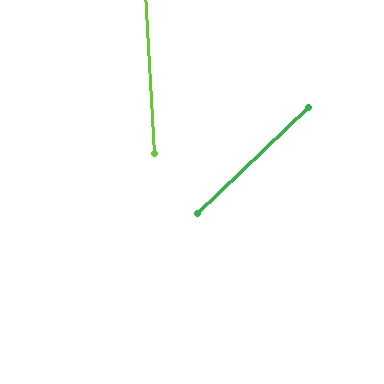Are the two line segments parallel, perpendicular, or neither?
Neither parallel nor perpendicular — they differ by about 50°.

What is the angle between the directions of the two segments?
Approximately 50 degrees.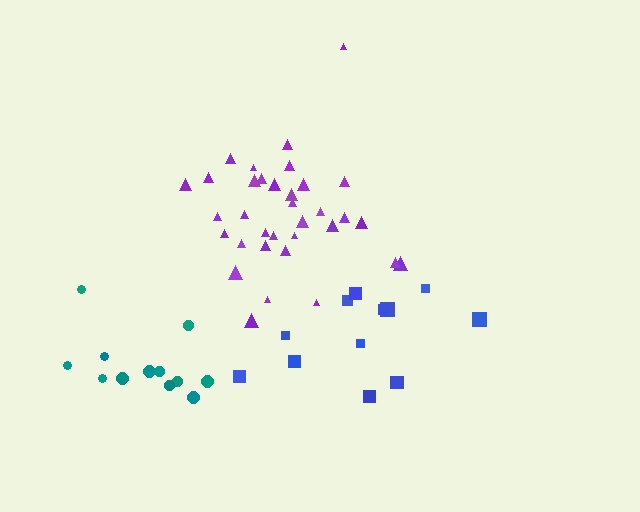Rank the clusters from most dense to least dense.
purple, teal, blue.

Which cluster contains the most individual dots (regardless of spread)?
Purple (34).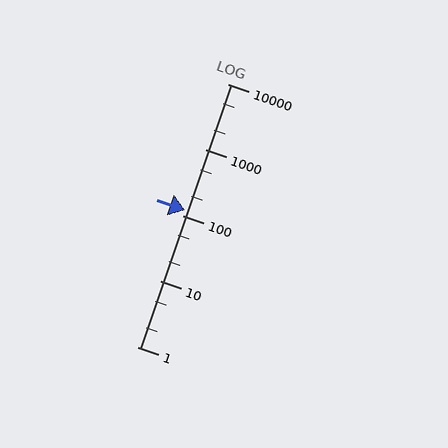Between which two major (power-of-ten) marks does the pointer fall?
The pointer is between 100 and 1000.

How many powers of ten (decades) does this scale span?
The scale spans 4 decades, from 1 to 10000.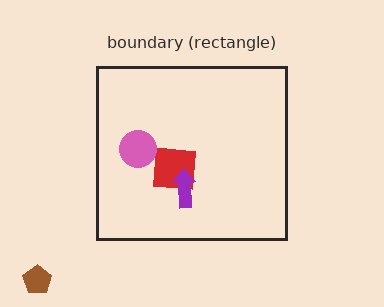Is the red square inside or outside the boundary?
Inside.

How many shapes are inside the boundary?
3 inside, 1 outside.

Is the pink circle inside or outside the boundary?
Inside.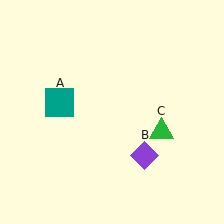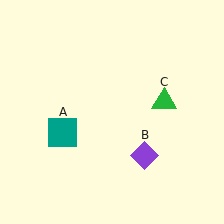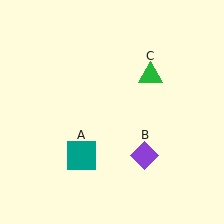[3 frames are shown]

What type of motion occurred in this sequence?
The teal square (object A), green triangle (object C) rotated counterclockwise around the center of the scene.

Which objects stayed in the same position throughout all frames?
Purple diamond (object B) remained stationary.